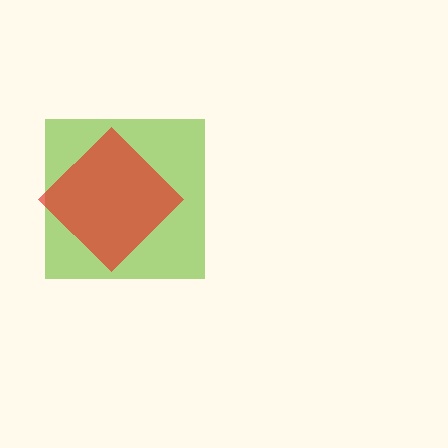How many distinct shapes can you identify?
There are 2 distinct shapes: a lime square, a red diamond.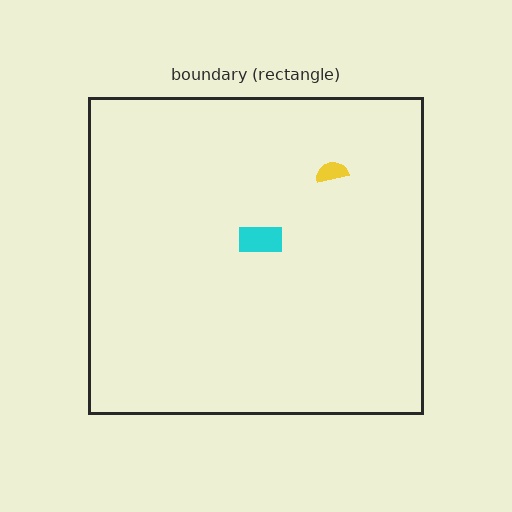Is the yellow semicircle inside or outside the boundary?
Inside.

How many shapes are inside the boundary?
2 inside, 0 outside.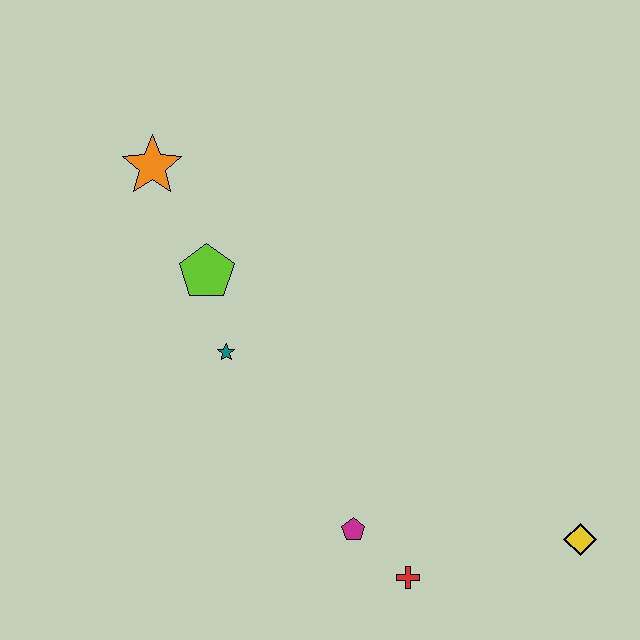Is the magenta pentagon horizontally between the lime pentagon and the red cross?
Yes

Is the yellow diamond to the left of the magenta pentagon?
No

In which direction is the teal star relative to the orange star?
The teal star is below the orange star.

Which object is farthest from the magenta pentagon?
The orange star is farthest from the magenta pentagon.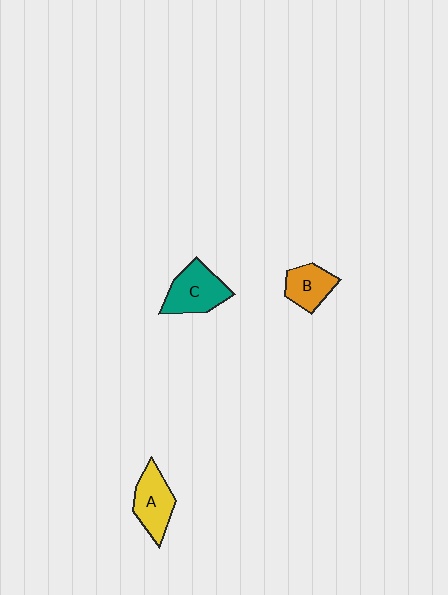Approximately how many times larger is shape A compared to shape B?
Approximately 1.2 times.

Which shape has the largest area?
Shape C (teal).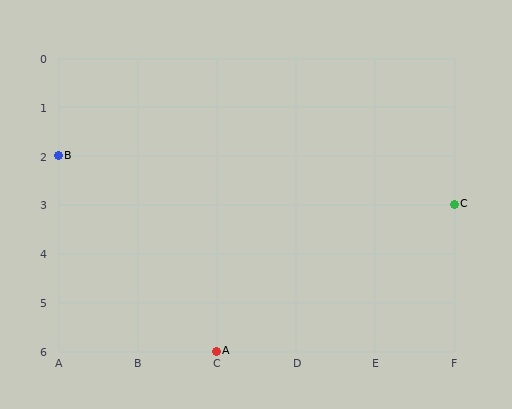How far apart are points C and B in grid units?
Points C and B are 5 columns and 1 row apart (about 5.1 grid units diagonally).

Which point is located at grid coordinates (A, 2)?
Point B is at (A, 2).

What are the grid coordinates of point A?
Point A is at grid coordinates (C, 6).